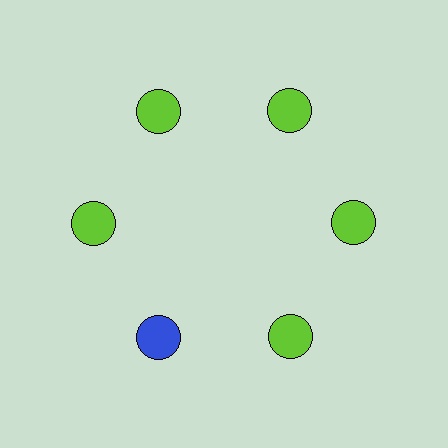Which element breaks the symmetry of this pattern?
The blue circle at roughly the 7 o'clock position breaks the symmetry. All other shapes are lime circles.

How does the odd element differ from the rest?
It has a different color: blue instead of lime.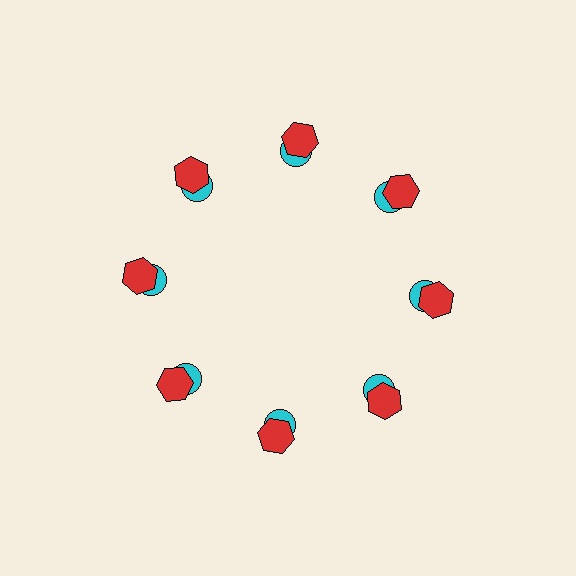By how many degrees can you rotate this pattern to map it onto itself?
The pattern maps onto itself every 45 degrees of rotation.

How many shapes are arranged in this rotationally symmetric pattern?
There are 16 shapes, arranged in 8 groups of 2.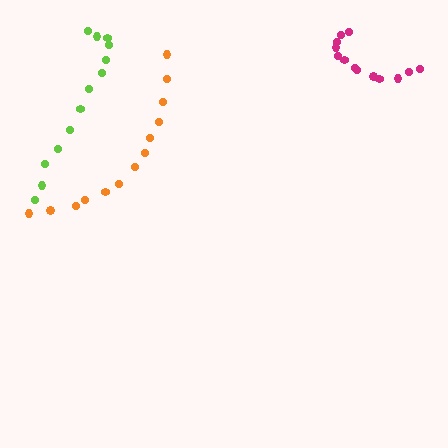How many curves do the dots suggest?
There are 3 distinct paths.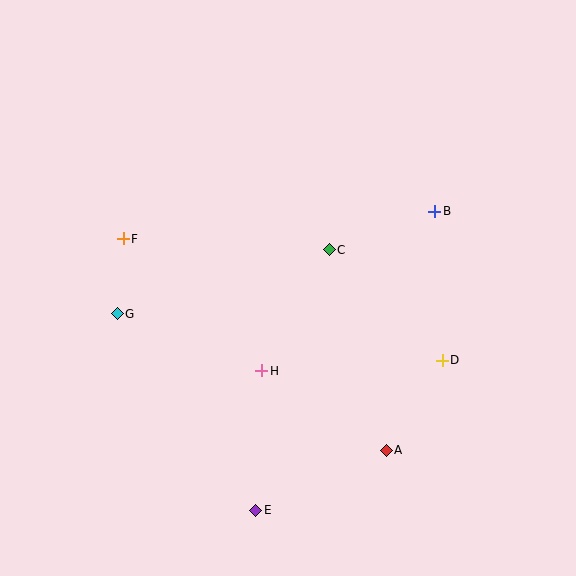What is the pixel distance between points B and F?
The distance between B and F is 313 pixels.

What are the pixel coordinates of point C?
Point C is at (329, 250).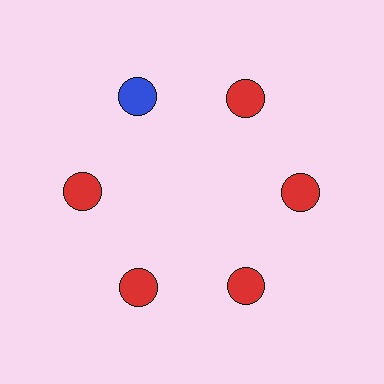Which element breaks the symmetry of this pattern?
The blue circle at roughly the 11 o'clock position breaks the symmetry. All other shapes are red circles.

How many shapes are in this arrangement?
There are 6 shapes arranged in a ring pattern.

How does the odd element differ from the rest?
It has a different color: blue instead of red.